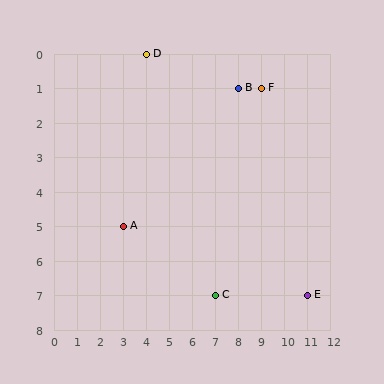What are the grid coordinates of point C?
Point C is at grid coordinates (7, 7).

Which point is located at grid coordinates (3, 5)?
Point A is at (3, 5).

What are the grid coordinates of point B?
Point B is at grid coordinates (8, 1).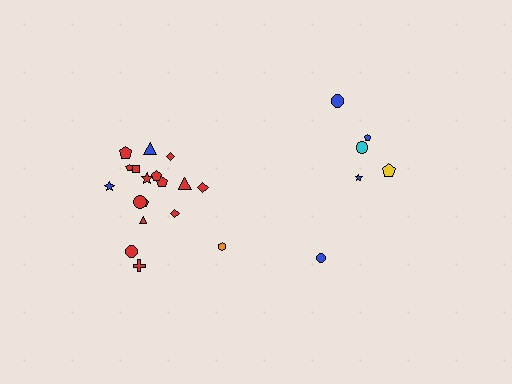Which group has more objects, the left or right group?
The left group.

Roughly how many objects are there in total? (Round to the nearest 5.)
Roughly 25 objects in total.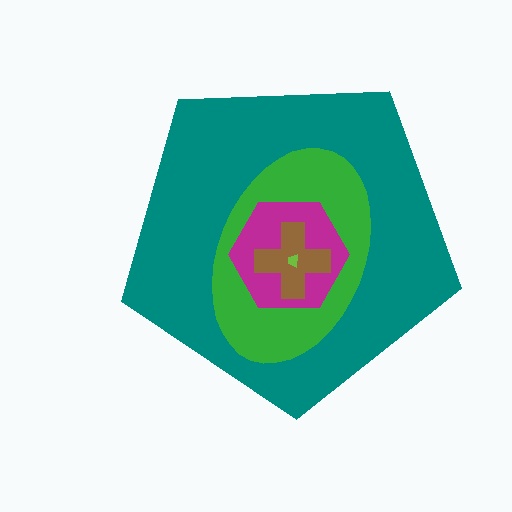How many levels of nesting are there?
5.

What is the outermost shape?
The teal pentagon.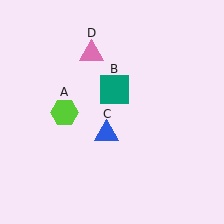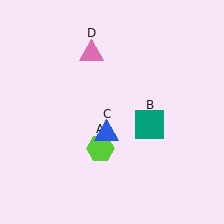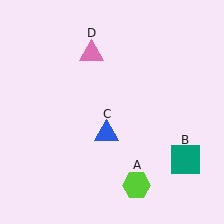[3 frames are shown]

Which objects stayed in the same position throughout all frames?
Blue triangle (object C) and pink triangle (object D) remained stationary.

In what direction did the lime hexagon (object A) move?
The lime hexagon (object A) moved down and to the right.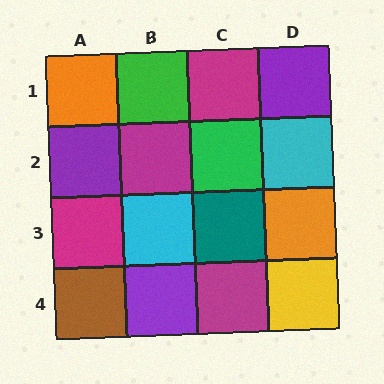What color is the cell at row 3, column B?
Cyan.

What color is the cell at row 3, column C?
Teal.